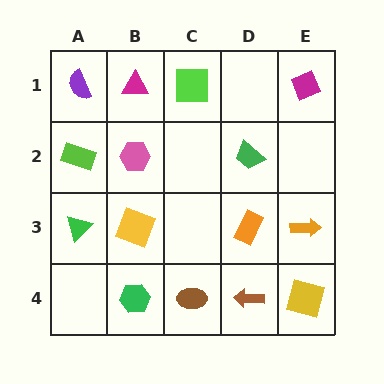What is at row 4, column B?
A green hexagon.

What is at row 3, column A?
A green triangle.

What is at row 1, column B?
A magenta triangle.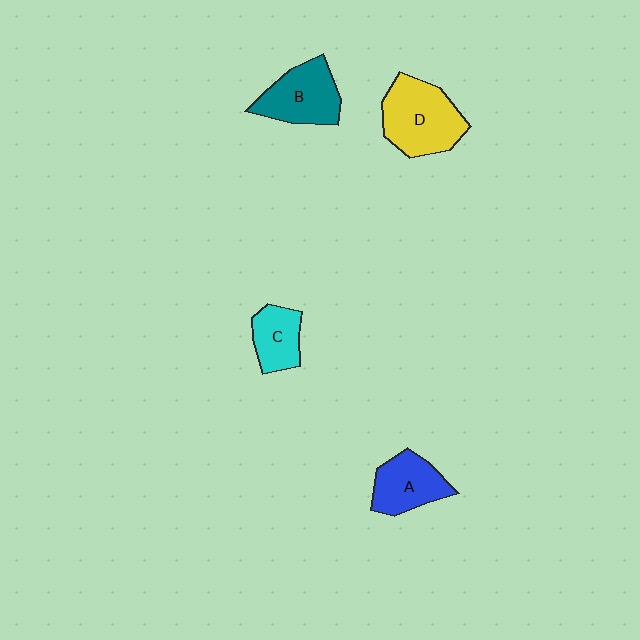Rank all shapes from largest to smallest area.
From largest to smallest: D (yellow), B (teal), A (blue), C (cyan).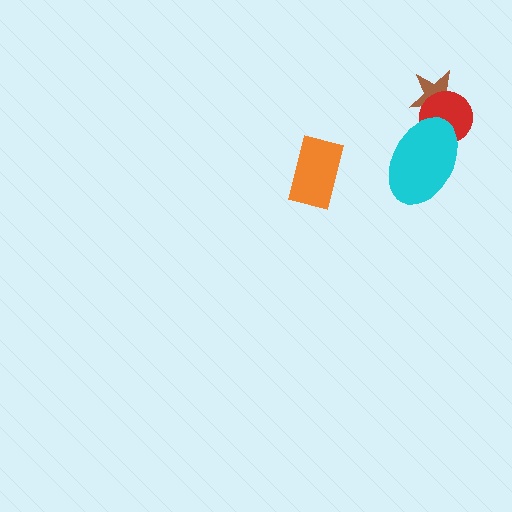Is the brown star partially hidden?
Yes, it is partially covered by another shape.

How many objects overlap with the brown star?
2 objects overlap with the brown star.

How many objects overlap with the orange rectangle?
0 objects overlap with the orange rectangle.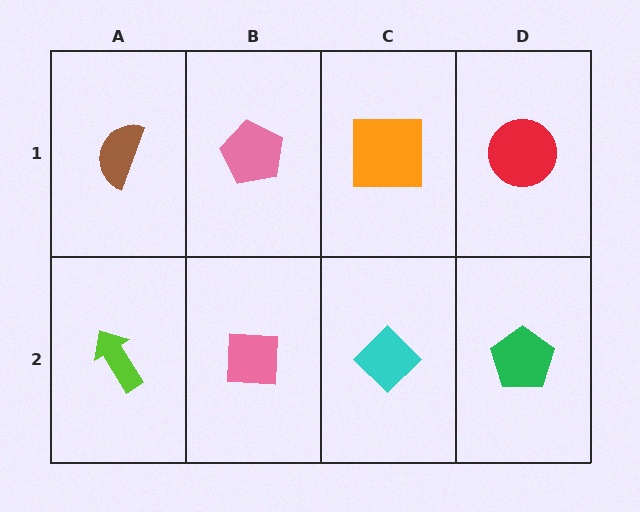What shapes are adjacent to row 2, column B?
A pink pentagon (row 1, column B), a lime arrow (row 2, column A), a cyan diamond (row 2, column C).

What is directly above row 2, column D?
A red circle.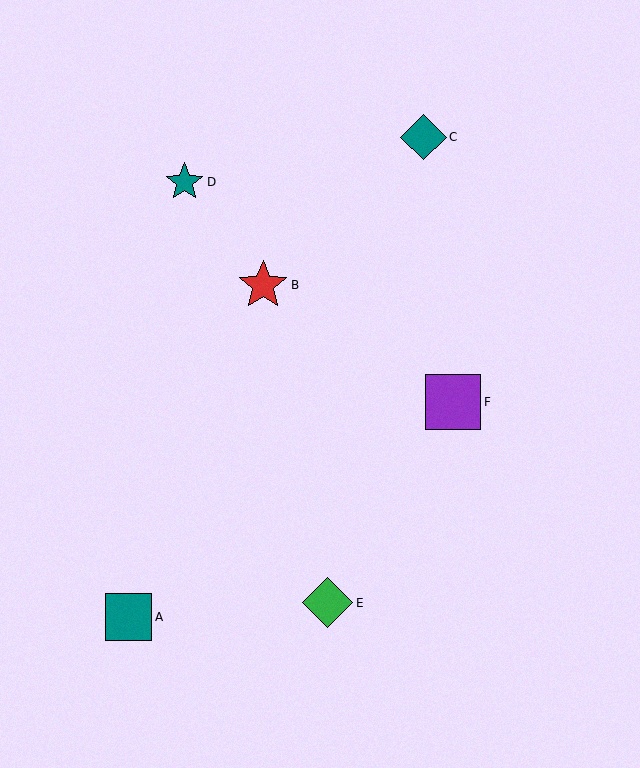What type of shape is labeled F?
Shape F is a purple square.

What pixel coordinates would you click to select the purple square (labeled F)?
Click at (453, 402) to select the purple square F.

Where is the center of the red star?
The center of the red star is at (263, 285).